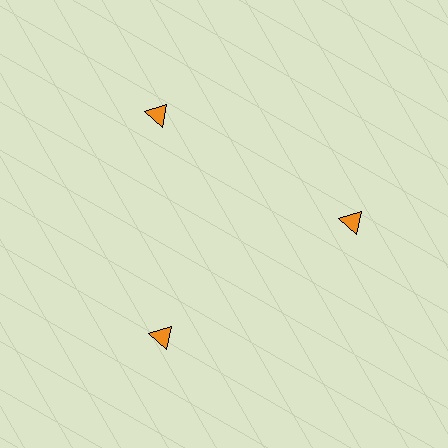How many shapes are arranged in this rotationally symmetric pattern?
There are 3 shapes, arranged in 3 groups of 1.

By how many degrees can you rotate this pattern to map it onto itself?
The pattern maps onto itself every 120 degrees of rotation.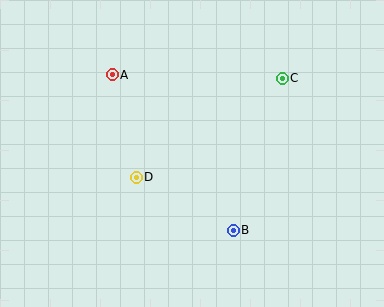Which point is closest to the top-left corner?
Point A is closest to the top-left corner.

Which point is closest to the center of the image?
Point D at (136, 177) is closest to the center.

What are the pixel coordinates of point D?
Point D is at (136, 177).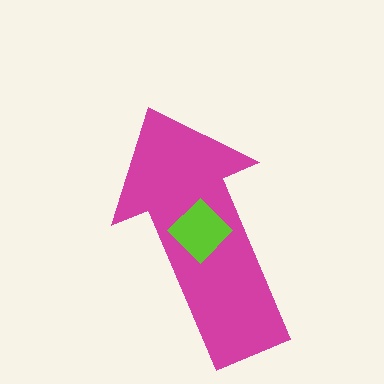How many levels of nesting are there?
2.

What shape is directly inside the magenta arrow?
The lime diamond.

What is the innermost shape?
The lime diamond.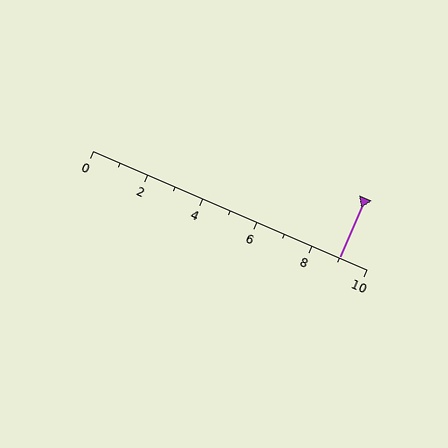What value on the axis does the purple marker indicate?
The marker indicates approximately 9.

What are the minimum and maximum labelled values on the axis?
The axis runs from 0 to 10.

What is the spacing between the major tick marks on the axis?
The major ticks are spaced 2 apart.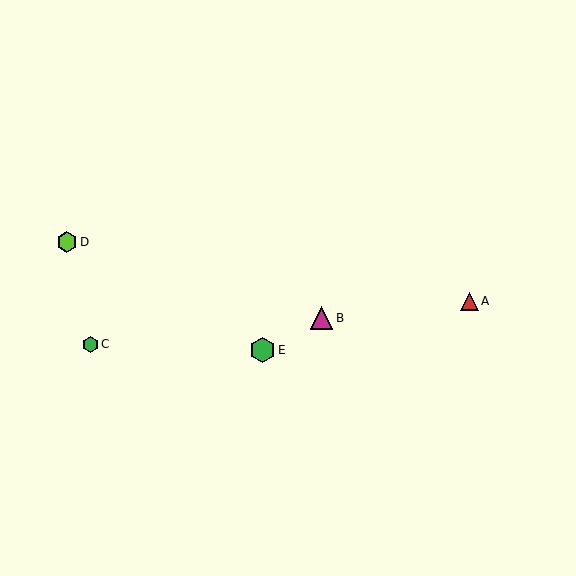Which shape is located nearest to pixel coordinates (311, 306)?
The magenta triangle (labeled B) at (322, 318) is nearest to that location.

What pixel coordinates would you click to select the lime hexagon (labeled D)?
Click at (67, 242) to select the lime hexagon D.